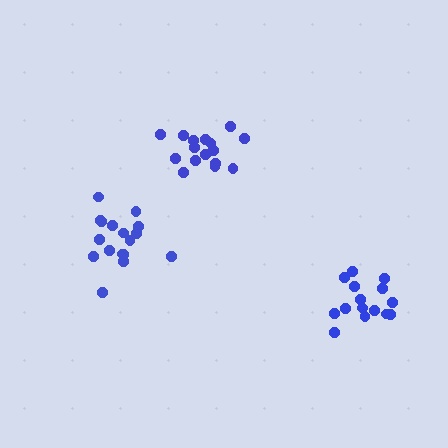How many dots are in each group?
Group 1: 16 dots, Group 2: 17 dots, Group 3: 15 dots (48 total).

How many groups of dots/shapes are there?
There are 3 groups.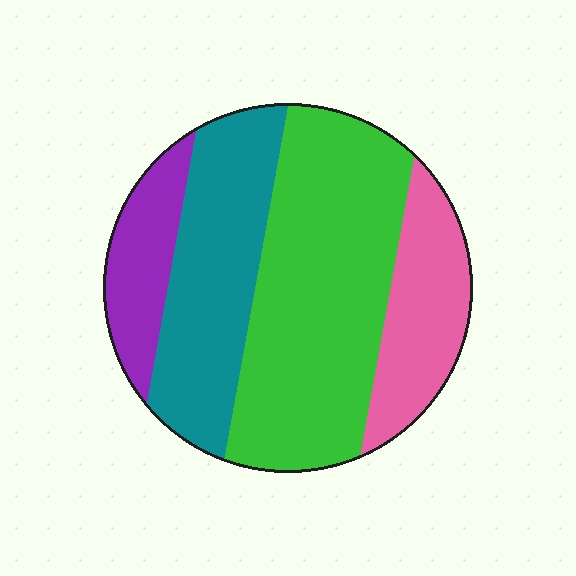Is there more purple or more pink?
Pink.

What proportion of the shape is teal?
Teal takes up about one quarter (1/4) of the shape.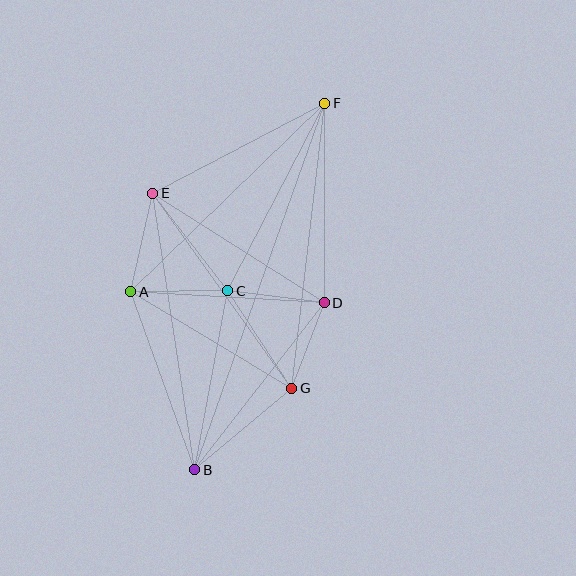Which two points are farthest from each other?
Points B and F are farthest from each other.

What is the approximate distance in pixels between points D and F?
The distance between D and F is approximately 200 pixels.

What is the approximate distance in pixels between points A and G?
The distance between A and G is approximately 188 pixels.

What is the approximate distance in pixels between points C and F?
The distance between C and F is approximately 211 pixels.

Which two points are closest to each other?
Points D and G are closest to each other.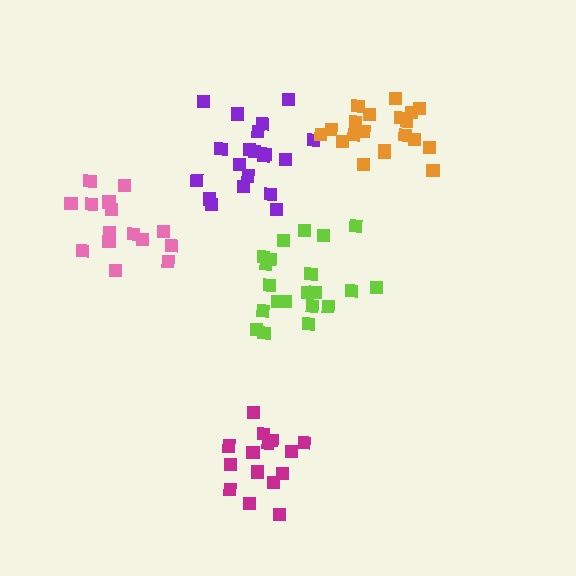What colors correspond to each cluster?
The clusters are colored: lime, purple, magenta, pink, orange.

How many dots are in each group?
Group 1: 21 dots, Group 2: 20 dots, Group 3: 15 dots, Group 4: 15 dots, Group 5: 20 dots (91 total).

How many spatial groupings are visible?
There are 5 spatial groupings.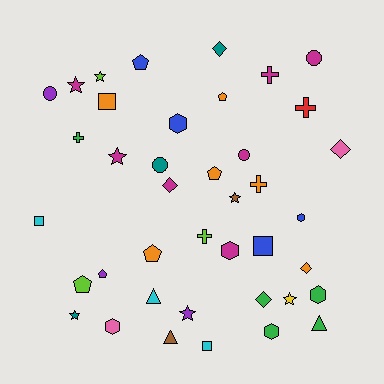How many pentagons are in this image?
There are 6 pentagons.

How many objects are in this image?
There are 40 objects.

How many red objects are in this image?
There is 1 red object.